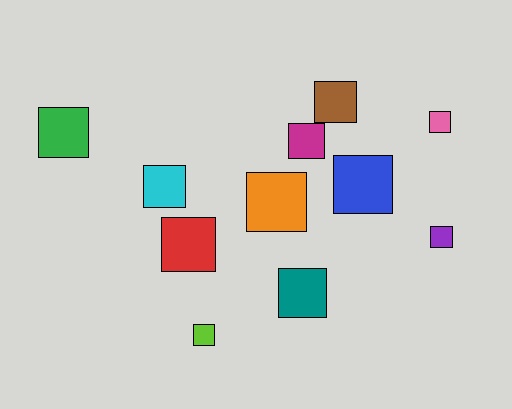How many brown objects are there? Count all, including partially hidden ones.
There is 1 brown object.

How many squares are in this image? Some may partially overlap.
There are 11 squares.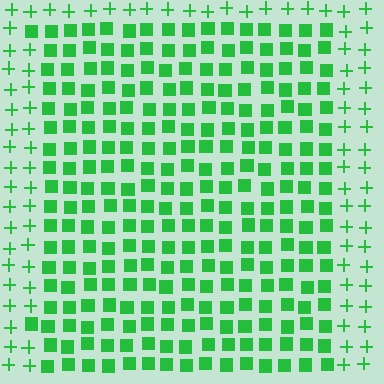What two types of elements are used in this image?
The image uses squares inside the rectangle region and plus signs outside it.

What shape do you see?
I see a rectangle.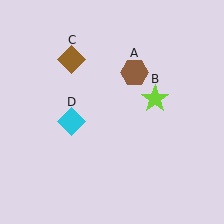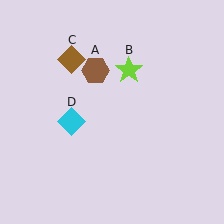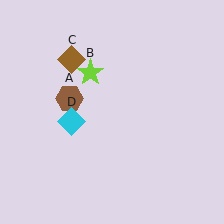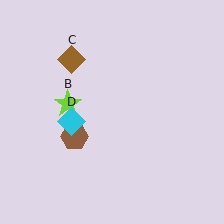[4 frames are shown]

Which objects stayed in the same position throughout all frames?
Brown diamond (object C) and cyan diamond (object D) remained stationary.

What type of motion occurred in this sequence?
The brown hexagon (object A), lime star (object B) rotated counterclockwise around the center of the scene.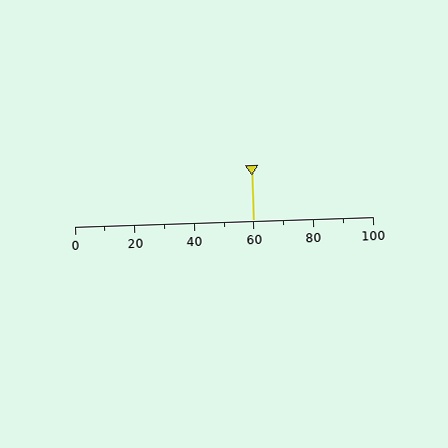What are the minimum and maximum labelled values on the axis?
The axis runs from 0 to 100.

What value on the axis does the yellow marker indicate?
The marker indicates approximately 60.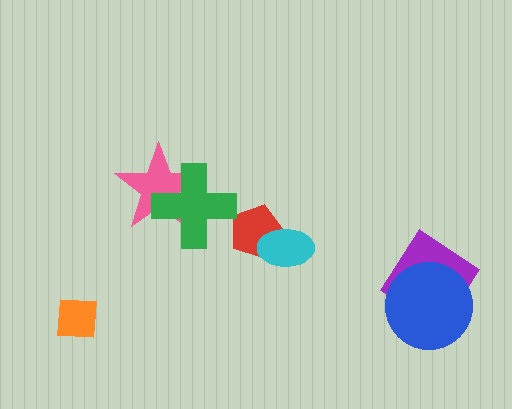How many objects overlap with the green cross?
1 object overlaps with the green cross.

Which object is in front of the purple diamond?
The blue circle is in front of the purple diamond.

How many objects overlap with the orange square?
0 objects overlap with the orange square.